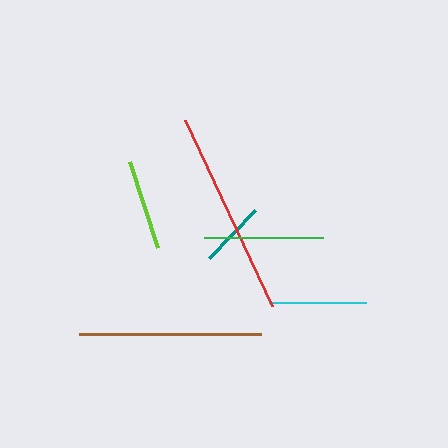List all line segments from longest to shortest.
From longest to shortest: red, brown, green, cyan, lime, teal.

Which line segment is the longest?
The red line is the longest at approximately 205 pixels.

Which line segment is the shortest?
The teal line is the shortest at approximately 66 pixels.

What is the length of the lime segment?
The lime segment is approximately 90 pixels long.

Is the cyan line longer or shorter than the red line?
The red line is longer than the cyan line.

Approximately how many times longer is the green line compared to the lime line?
The green line is approximately 1.3 times the length of the lime line.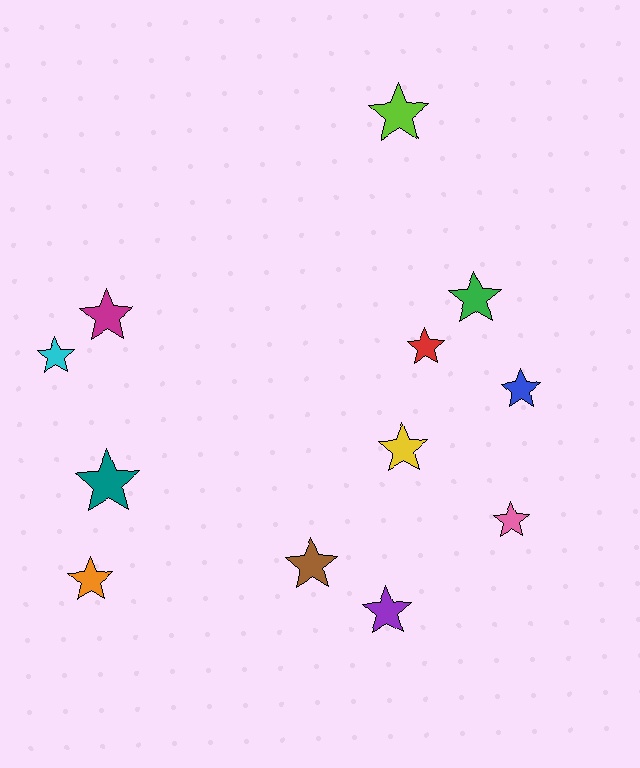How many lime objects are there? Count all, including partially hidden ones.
There is 1 lime object.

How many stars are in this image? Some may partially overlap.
There are 12 stars.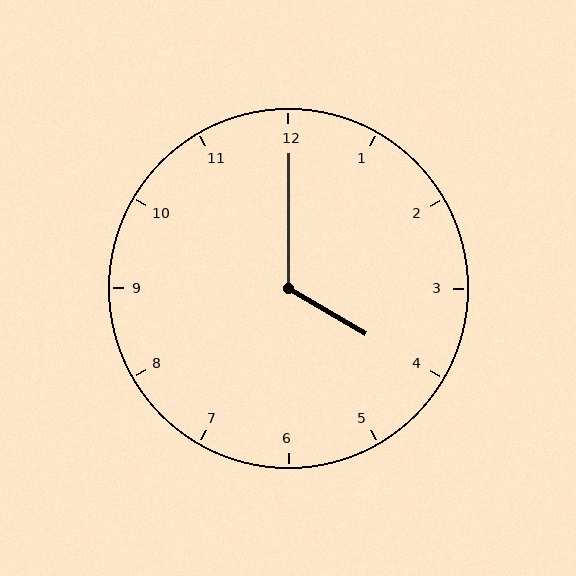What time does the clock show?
4:00.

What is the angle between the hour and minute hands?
Approximately 120 degrees.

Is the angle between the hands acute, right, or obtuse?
It is obtuse.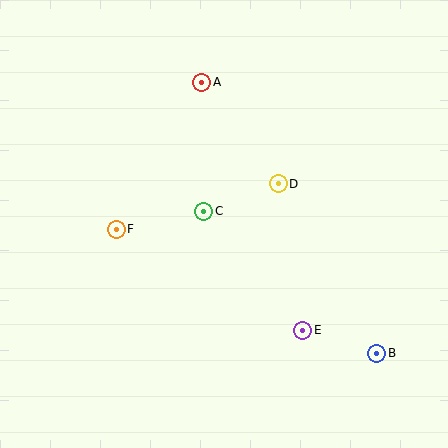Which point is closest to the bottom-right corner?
Point B is closest to the bottom-right corner.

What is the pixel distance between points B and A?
The distance between B and A is 323 pixels.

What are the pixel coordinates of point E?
Point E is at (303, 330).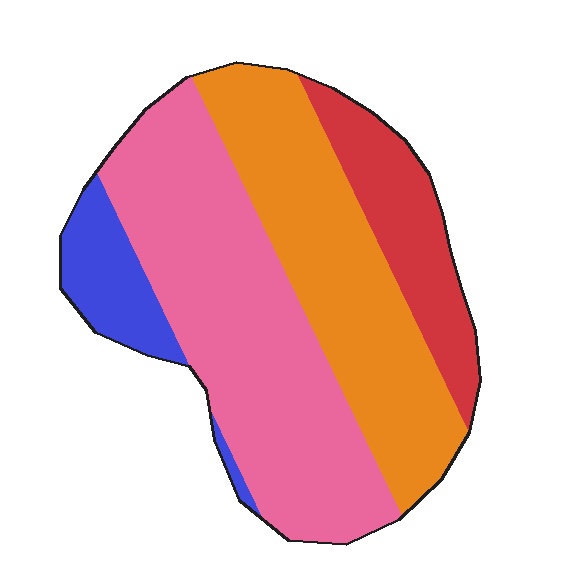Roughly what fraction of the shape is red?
Red covers 15% of the shape.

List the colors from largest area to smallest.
From largest to smallest: pink, orange, red, blue.